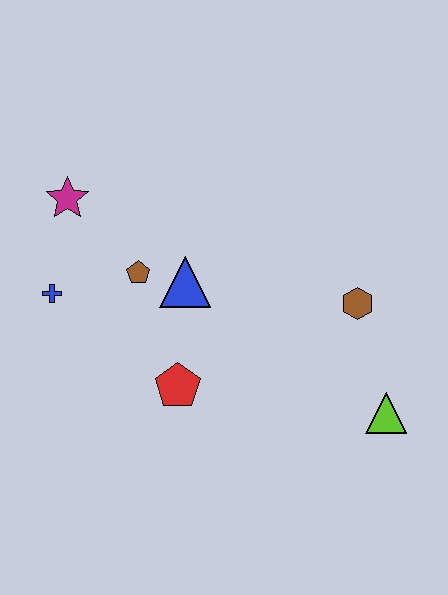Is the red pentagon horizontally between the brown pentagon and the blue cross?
No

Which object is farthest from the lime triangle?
The magenta star is farthest from the lime triangle.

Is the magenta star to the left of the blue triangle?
Yes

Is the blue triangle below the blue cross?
No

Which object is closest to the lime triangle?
The brown hexagon is closest to the lime triangle.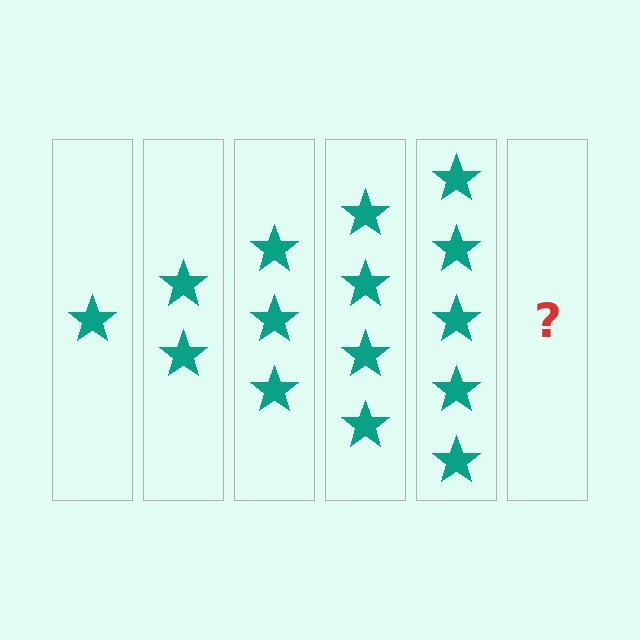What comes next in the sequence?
The next element should be 6 stars.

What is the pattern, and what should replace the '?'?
The pattern is that each step adds one more star. The '?' should be 6 stars.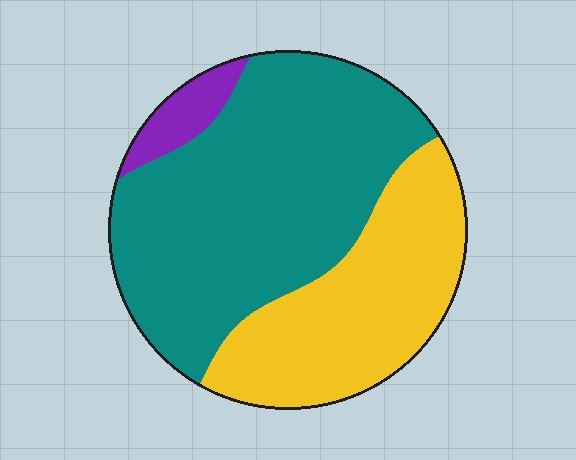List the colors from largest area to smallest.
From largest to smallest: teal, yellow, purple.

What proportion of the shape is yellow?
Yellow covers roughly 35% of the shape.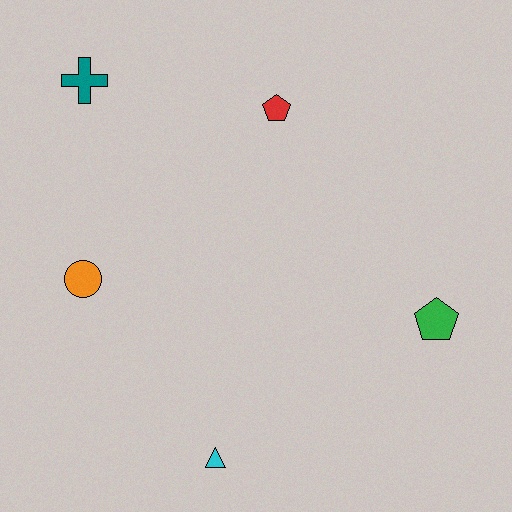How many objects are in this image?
There are 5 objects.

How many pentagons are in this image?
There are 2 pentagons.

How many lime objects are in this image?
There are no lime objects.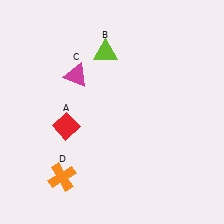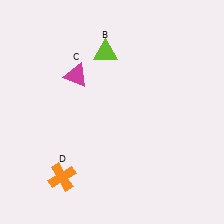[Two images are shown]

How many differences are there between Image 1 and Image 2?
There is 1 difference between the two images.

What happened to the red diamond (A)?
The red diamond (A) was removed in Image 2. It was in the bottom-left area of Image 1.